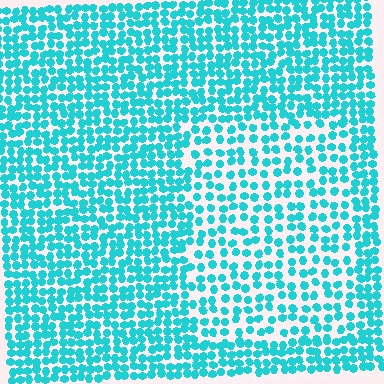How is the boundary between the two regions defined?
The boundary is defined by a change in element density (approximately 1.7x ratio). All elements are the same color, size, and shape.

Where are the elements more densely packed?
The elements are more densely packed outside the rectangle boundary.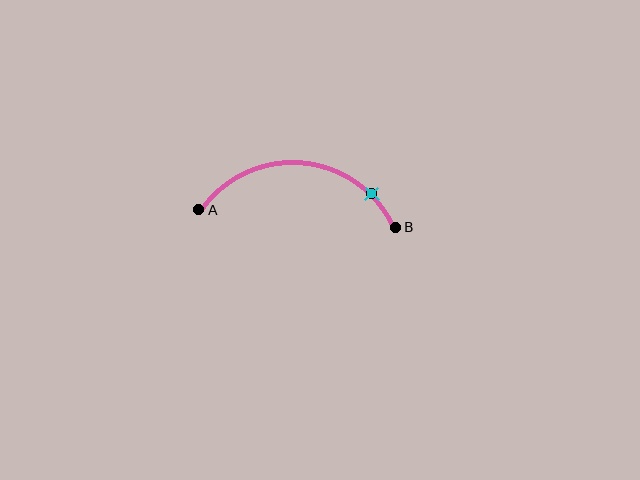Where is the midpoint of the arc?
The arc midpoint is the point on the curve farthest from the straight line joining A and B. It sits above that line.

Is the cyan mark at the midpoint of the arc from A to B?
No. The cyan mark lies on the arc but is closer to endpoint B. The arc midpoint would be at the point on the curve equidistant along the arc from both A and B.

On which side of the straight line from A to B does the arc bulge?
The arc bulges above the straight line connecting A and B.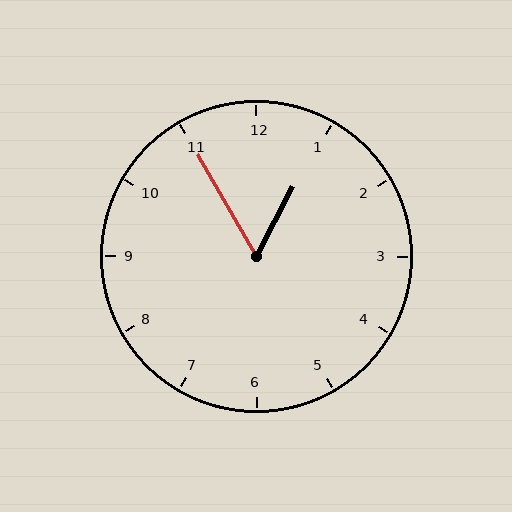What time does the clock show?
12:55.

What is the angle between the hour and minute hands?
Approximately 58 degrees.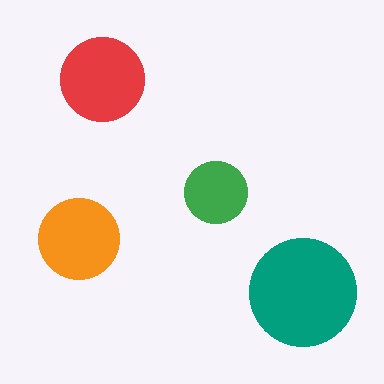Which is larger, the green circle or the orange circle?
The orange one.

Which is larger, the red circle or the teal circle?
The teal one.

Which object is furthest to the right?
The teal circle is rightmost.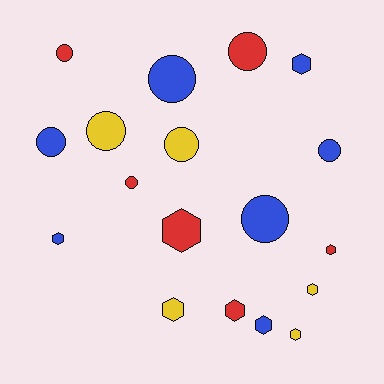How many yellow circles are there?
There are 2 yellow circles.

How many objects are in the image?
There are 18 objects.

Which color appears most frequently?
Blue, with 7 objects.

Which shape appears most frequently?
Hexagon, with 9 objects.